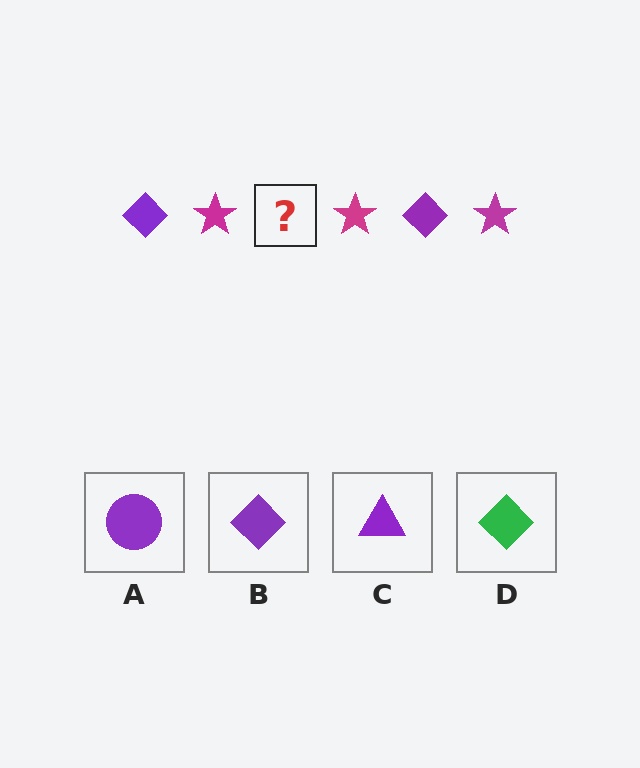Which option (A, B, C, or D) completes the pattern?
B.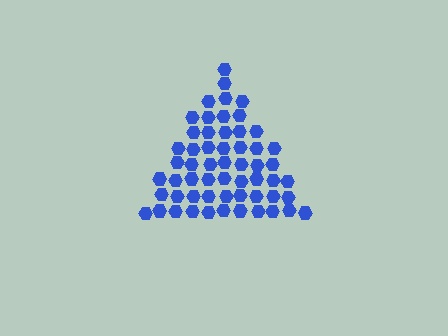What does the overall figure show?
The overall figure shows a triangle.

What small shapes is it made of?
It is made of small hexagons.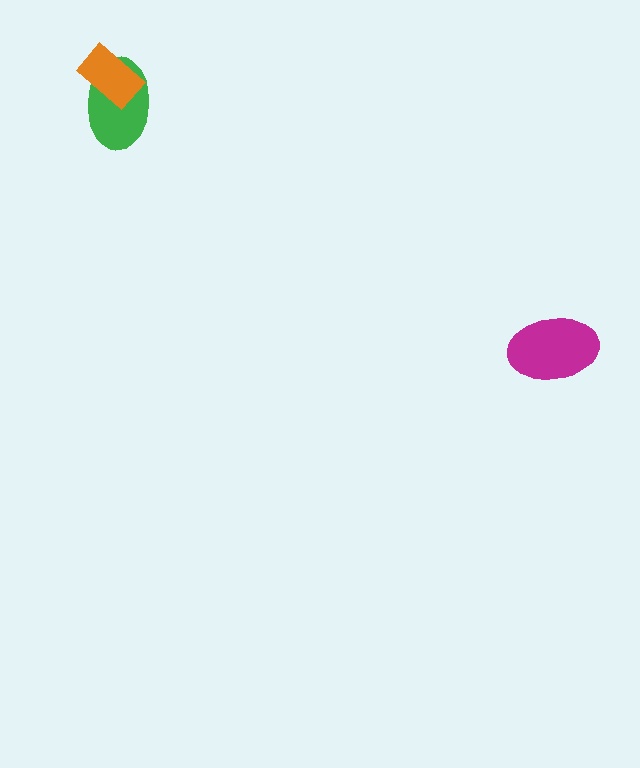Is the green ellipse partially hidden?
Yes, it is partially covered by another shape.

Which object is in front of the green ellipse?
The orange rectangle is in front of the green ellipse.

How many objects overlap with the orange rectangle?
1 object overlaps with the orange rectangle.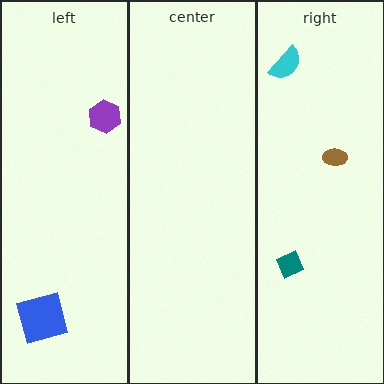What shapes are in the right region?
The brown ellipse, the cyan semicircle, the teal diamond.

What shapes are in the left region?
The purple hexagon, the blue square.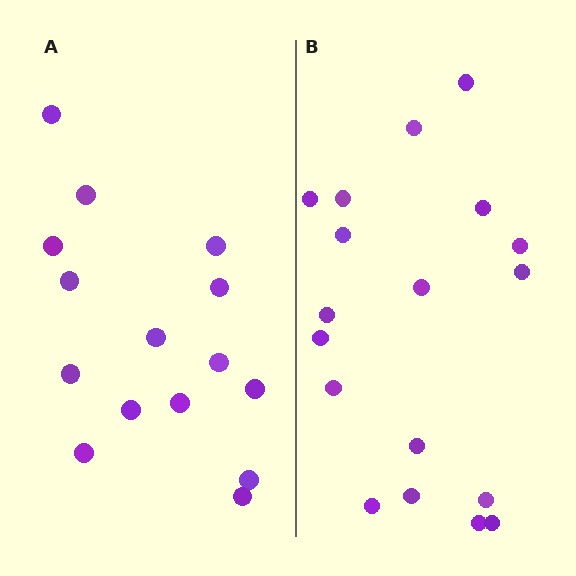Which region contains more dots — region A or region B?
Region B (the right region) has more dots.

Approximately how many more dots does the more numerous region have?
Region B has just a few more — roughly 2 or 3 more dots than region A.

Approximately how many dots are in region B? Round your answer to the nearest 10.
About 20 dots. (The exact count is 18, which rounds to 20.)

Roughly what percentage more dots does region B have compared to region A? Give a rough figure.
About 20% more.